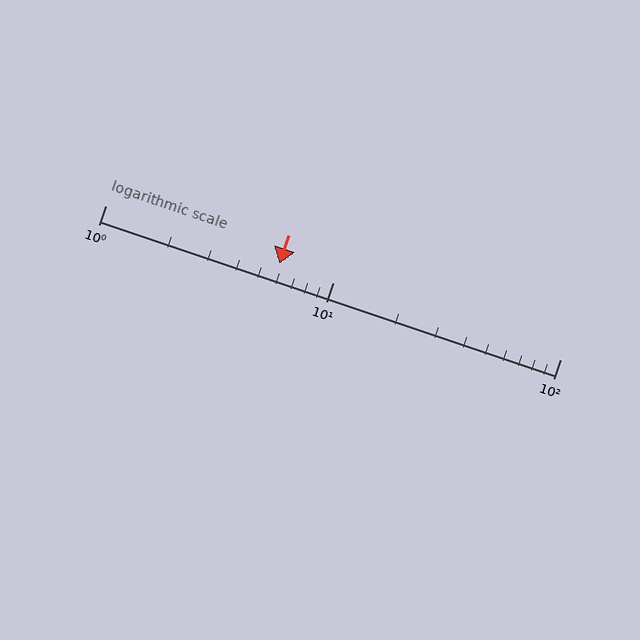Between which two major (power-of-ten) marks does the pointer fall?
The pointer is between 1 and 10.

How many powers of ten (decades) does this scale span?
The scale spans 2 decades, from 1 to 100.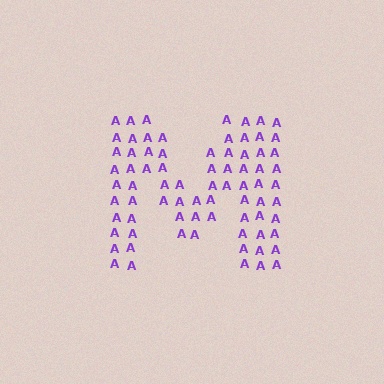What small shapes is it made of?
It is made of small letter A's.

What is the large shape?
The large shape is the letter M.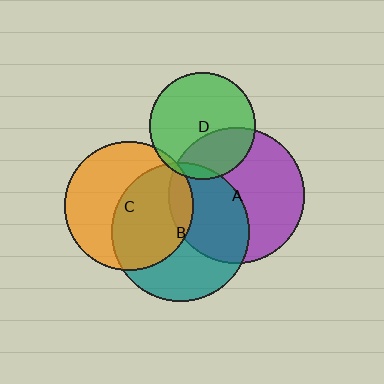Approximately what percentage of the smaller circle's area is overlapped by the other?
Approximately 50%.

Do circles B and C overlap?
Yes.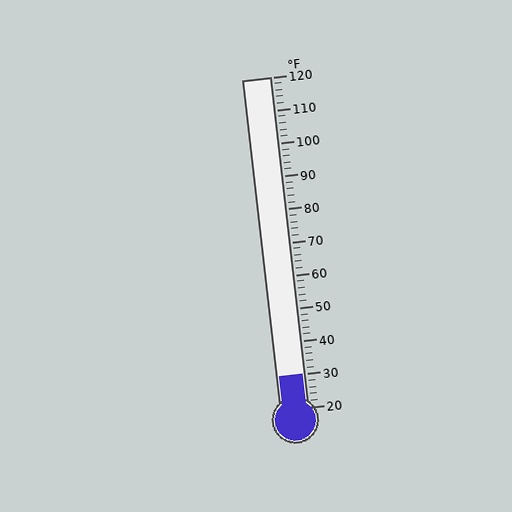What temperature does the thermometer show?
The thermometer shows approximately 30°F.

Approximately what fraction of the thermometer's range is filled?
The thermometer is filled to approximately 10% of its range.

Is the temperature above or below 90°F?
The temperature is below 90°F.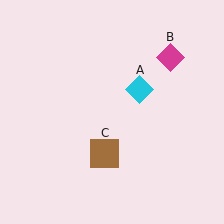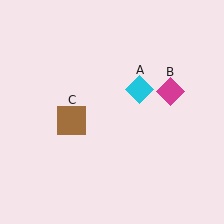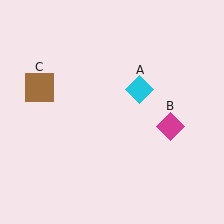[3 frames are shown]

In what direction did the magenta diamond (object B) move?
The magenta diamond (object B) moved down.